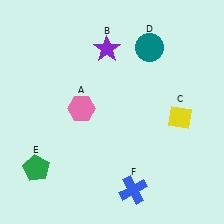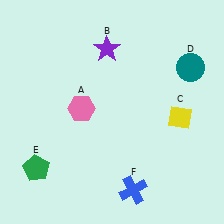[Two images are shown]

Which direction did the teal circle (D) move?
The teal circle (D) moved right.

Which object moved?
The teal circle (D) moved right.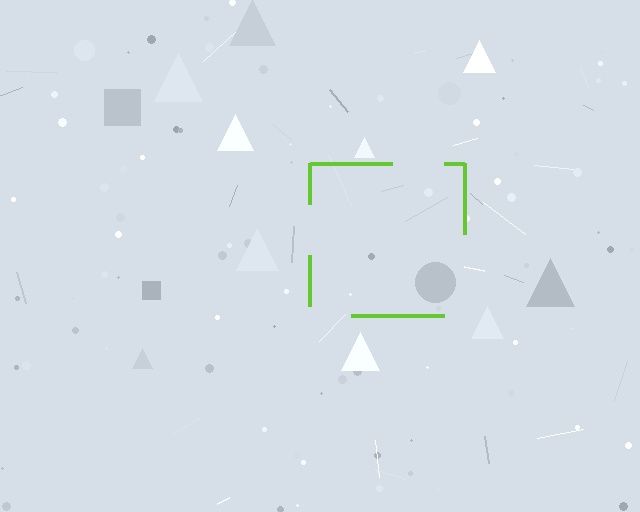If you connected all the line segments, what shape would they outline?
They would outline a square.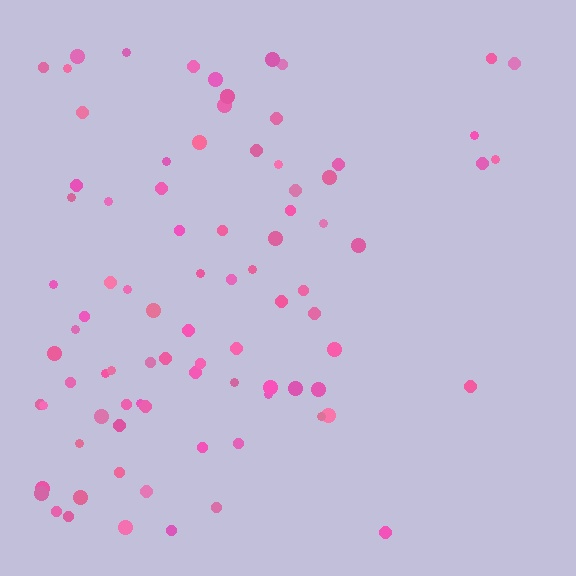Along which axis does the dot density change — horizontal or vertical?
Horizontal.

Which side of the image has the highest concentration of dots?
The left.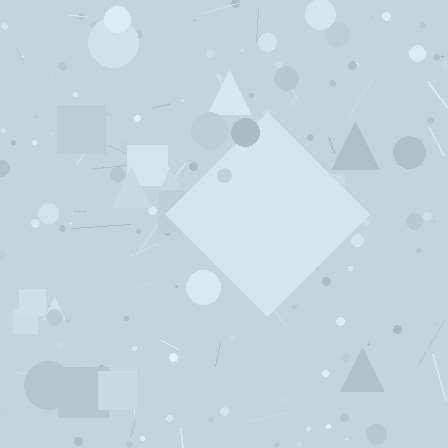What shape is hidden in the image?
A diamond is hidden in the image.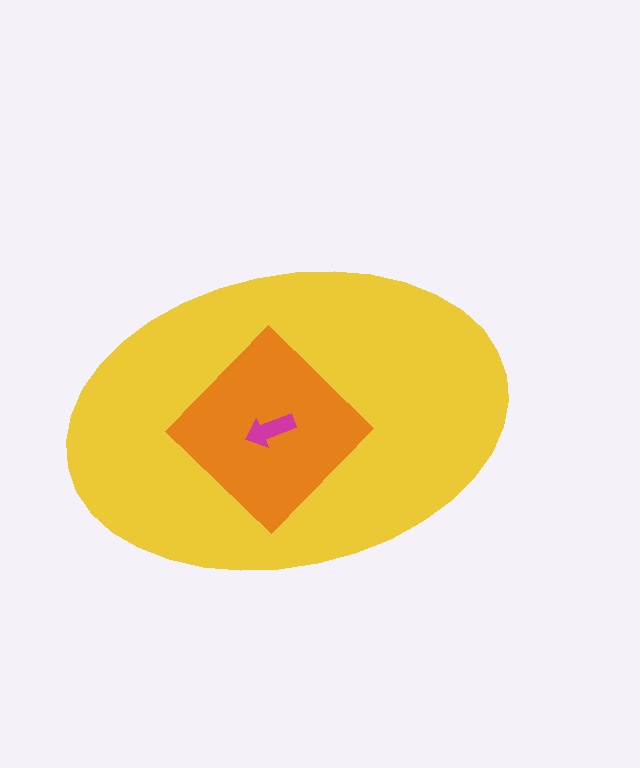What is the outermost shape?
The yellow ellipse.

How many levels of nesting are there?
3.